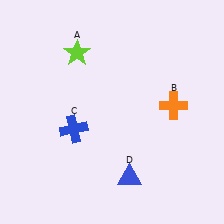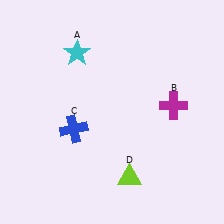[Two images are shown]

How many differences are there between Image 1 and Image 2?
There are 3 differences between the two images.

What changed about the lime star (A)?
In Image 1, A is lime. In Image 2, it changed to cyan.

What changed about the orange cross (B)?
In Image 1, B is orange. In Image 2, it changed to magenta.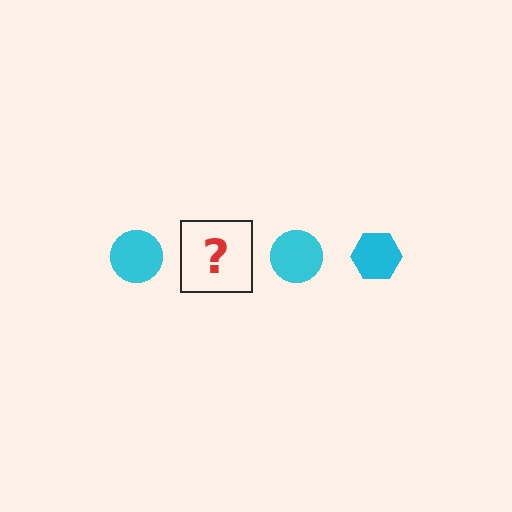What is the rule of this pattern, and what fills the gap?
The rule is that the pattern cycles through circle, hexagon shapes in cyan. The gap should be filled with a cyan hexagon.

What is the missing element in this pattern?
The missing element is a cyan hexagon.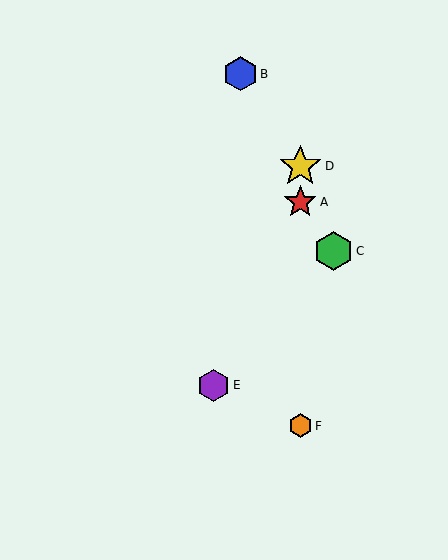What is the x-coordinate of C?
Object C is at x≈333.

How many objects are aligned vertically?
3 objects (A, D, F) are aligned vertically.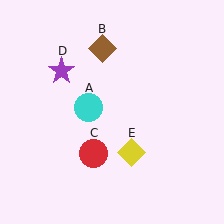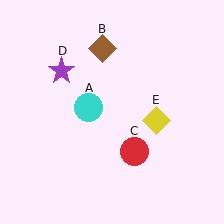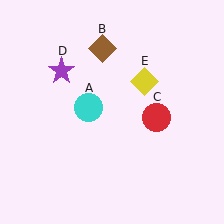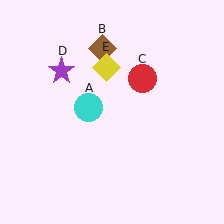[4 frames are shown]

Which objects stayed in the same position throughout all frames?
Cyan circle (object A) and brown diamond (object B) and purple star (object D) remained stationary.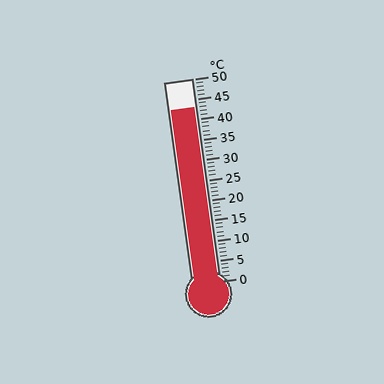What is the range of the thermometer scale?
The thermometer scale ranges from 0°C to 50°C.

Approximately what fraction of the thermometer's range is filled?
The thermometer is filled to approximately 85% of its range.